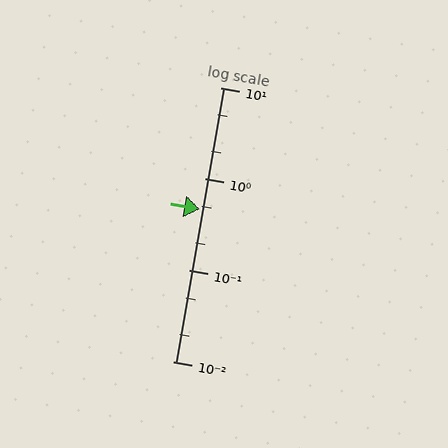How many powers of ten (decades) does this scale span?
The scale spans 3 decades, from 0.01 to 10.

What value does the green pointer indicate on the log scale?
The pointer indicates approximately 0.46.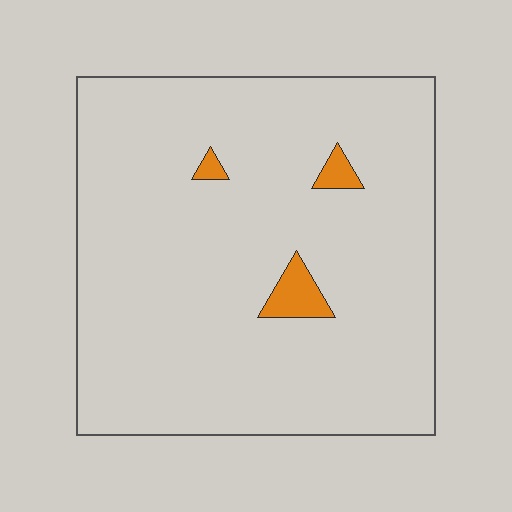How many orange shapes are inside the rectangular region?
3.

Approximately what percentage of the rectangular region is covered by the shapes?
Approximately 5%.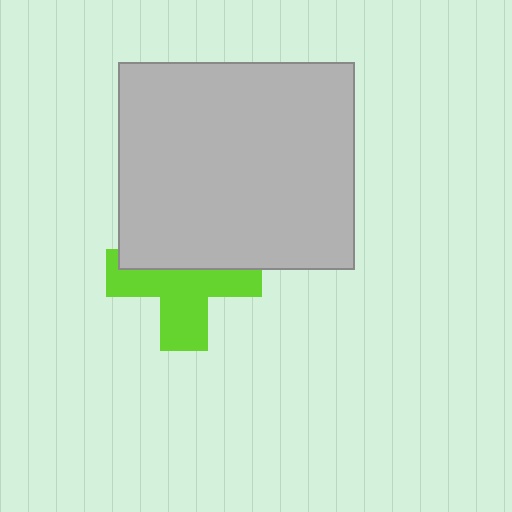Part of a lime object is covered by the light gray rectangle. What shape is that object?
It is a cross.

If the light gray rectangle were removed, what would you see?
You would see the complete lime cross.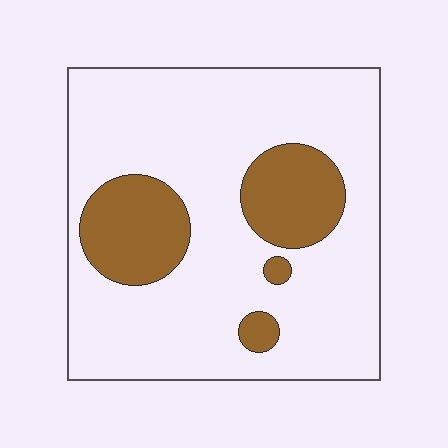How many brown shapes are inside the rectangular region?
4.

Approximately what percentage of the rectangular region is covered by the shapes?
Approximately 20%.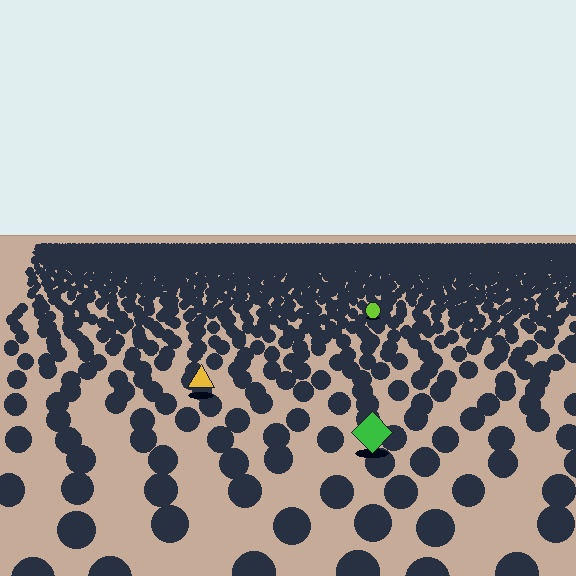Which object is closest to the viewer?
The green diamond is closest. The texture marks near it are larger and more spread out.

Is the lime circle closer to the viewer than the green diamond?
No. The green diamond is closer — you can tell from the texture gradient: the ground texture is coarser near it.